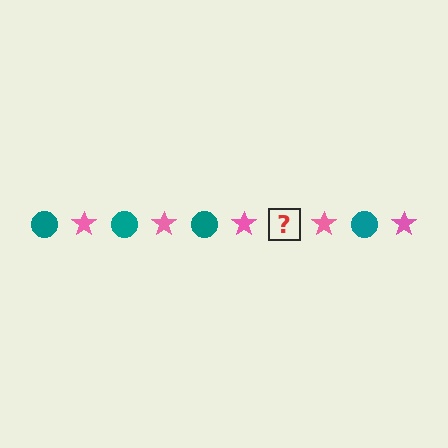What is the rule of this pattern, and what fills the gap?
The rule is that the pattern alternates between teal circle and pink star. The gap should be filled with a teal circle.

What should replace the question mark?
The question mark should be replaced with a teal circle.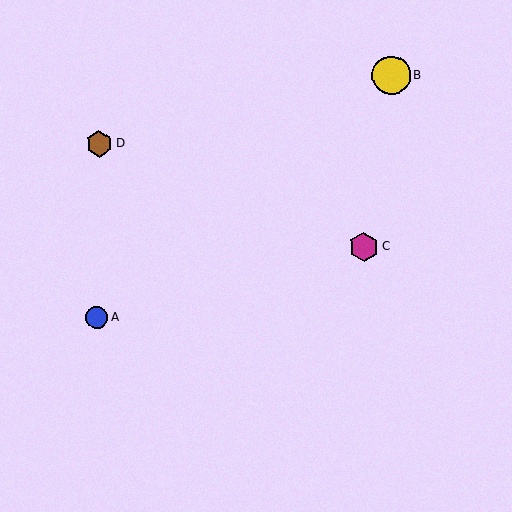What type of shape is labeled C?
Shape C is a magenta hexagon.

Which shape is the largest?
The yellow circle (labeled B) is the largest.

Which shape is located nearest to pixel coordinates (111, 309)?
The blue circle (labeled A) at (97, 318) is nearest to that location.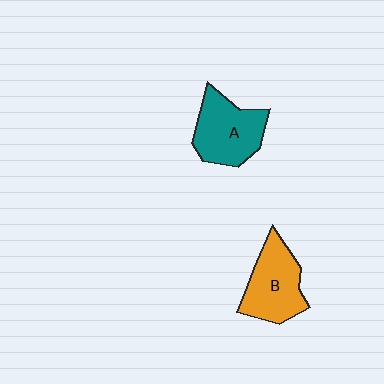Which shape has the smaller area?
Shape B (orange).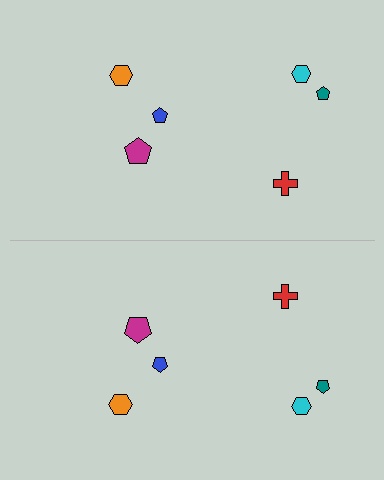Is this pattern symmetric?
Yes, this pattern has bilateral (reflection) symmetry.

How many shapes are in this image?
There are 12 shapes in this image.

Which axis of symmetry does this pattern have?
The pattern has a horizontal axis of symmetry running through the center of the image.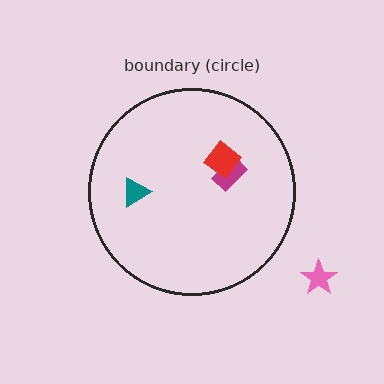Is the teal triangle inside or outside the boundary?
Inside.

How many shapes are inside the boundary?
3 inside, 1 outside.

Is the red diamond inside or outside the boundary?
Inside.